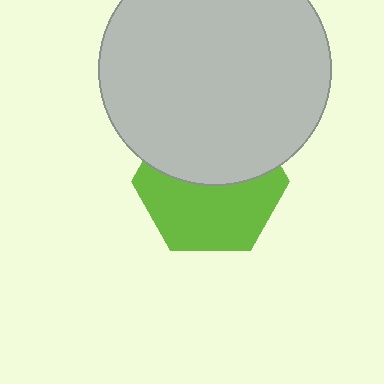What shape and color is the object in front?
The object in front is a light gray circle.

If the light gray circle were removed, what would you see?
You would see the complete lime hexagon.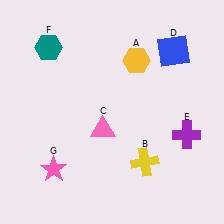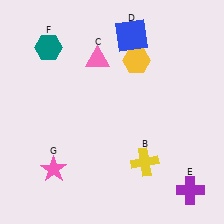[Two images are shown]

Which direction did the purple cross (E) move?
The purple cross (E) moved down.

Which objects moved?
The objects that moved are: the pink triangle (C), the blue square (D), the purple cross (E).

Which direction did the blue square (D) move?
The blue square (D) moved left.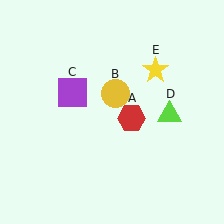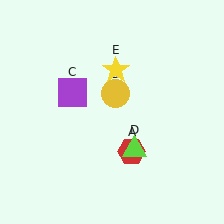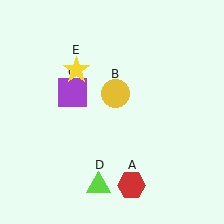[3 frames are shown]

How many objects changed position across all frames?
3 objects changed position: red hexagon (object A), lime triangle (object D), yellow star (object E).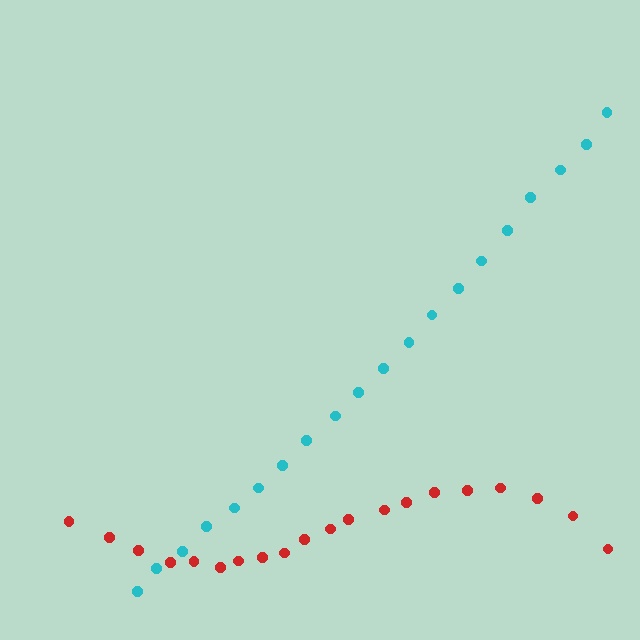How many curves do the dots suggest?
There are 2 distinct paths.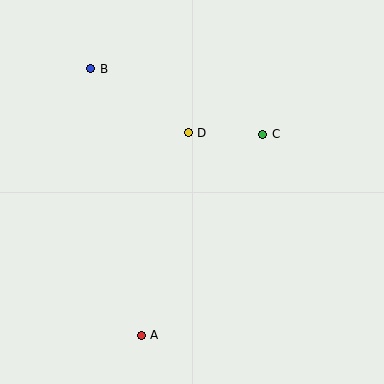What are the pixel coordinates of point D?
Point D is at (188, 133).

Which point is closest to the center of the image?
Point D at (188, 133) is closest to the center.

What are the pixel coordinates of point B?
Point B is at (91, 69).